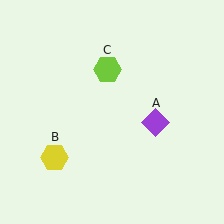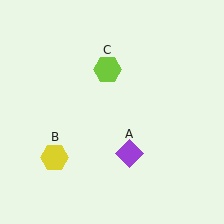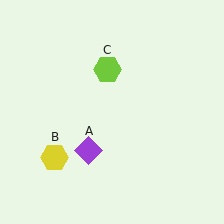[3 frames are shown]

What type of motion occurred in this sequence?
The purple diamond (object A) rotated clockwise around the center of the scene.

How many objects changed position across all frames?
1 object changed position: purple diamond (object A).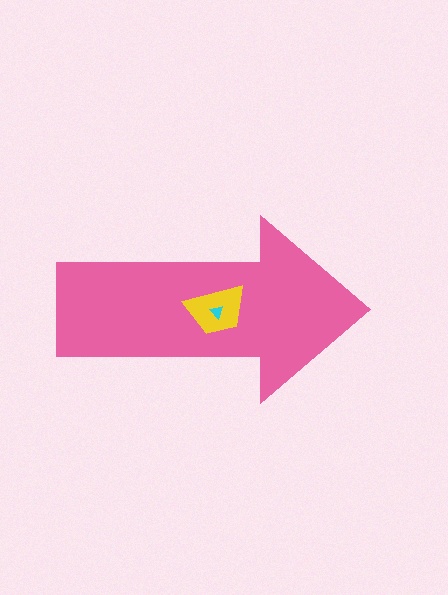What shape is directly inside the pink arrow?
The yellow trapezoid.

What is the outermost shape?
The pink arrow.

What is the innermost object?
The cyan triangle.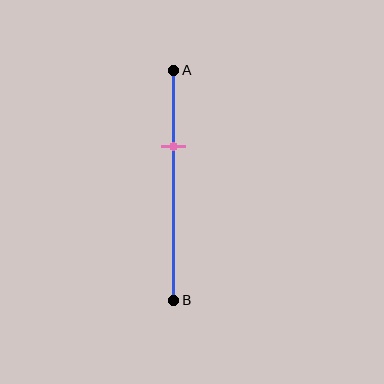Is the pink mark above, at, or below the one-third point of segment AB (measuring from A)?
The pink mark is approximately at the one-third point of segment AB.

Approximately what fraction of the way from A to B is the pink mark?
The pink mark is approximately 35% of the way from A to B.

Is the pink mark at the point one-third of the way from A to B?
Yes, the mark is approximately at the one-third point.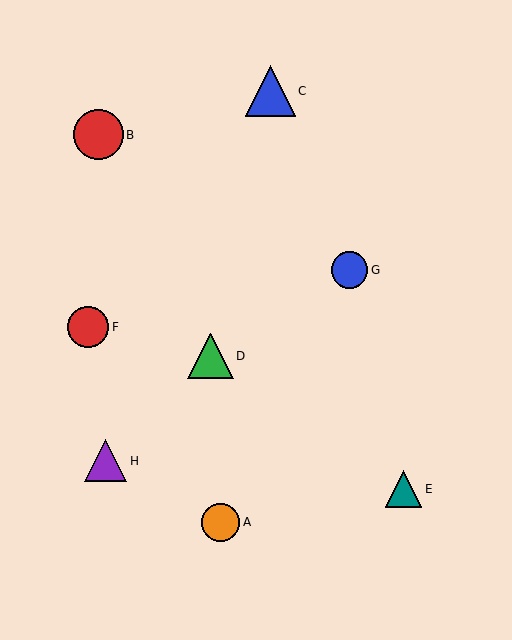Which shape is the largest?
The blue triangle (labeled C) is the largest.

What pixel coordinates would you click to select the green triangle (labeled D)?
Click at (210, 356) to select the green triangle D.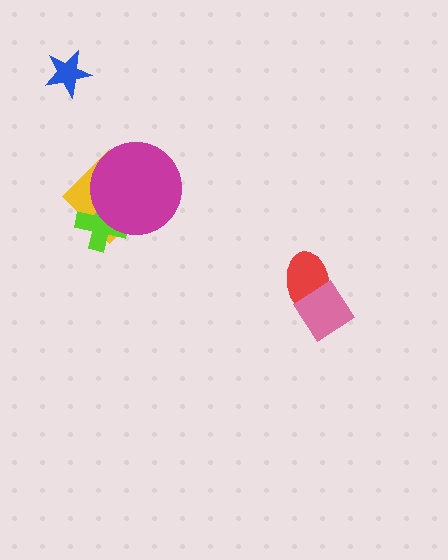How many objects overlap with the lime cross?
2 objects overlap with the lime cross.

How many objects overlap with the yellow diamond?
2 objects overlap with the yellow diamond.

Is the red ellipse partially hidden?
Yes, it is partially covered by another shape.